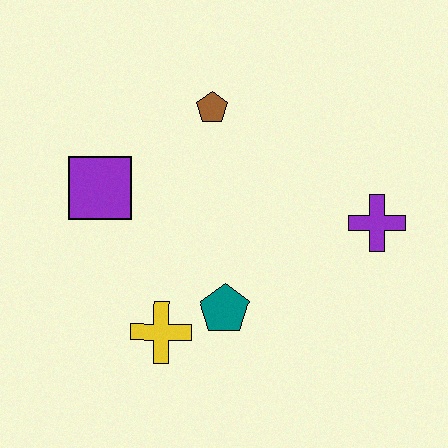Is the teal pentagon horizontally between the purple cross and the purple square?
Yes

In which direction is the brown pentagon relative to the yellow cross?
The brown pentagon is above the yellow cross.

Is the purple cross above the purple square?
No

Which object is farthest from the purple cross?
The purple square is farthest from the purple cross.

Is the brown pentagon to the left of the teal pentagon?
Yes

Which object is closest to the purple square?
The brown pentagon is closest to the purple square.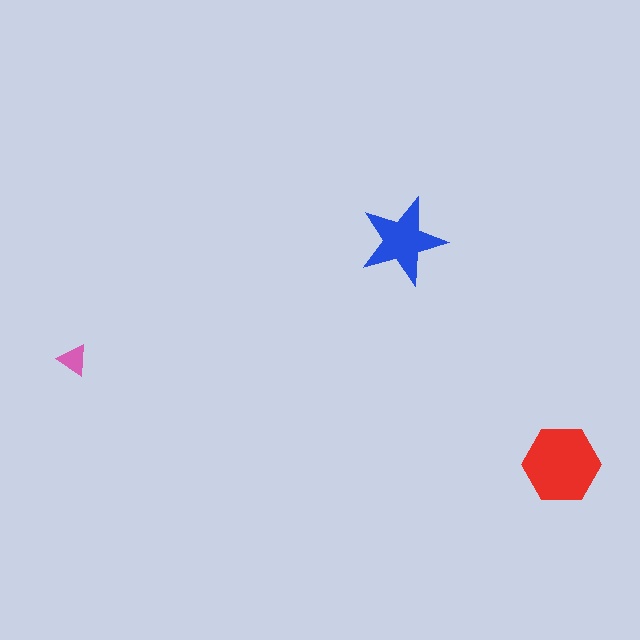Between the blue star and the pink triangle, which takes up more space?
The blue star.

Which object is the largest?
The red hexagon.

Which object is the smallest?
The pink triangle.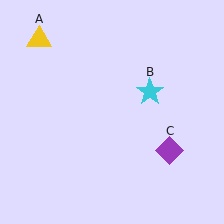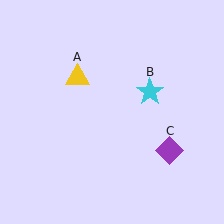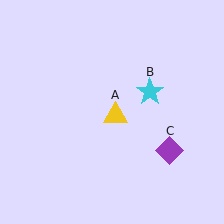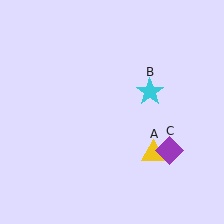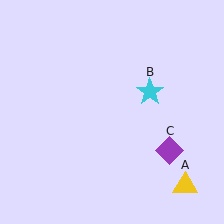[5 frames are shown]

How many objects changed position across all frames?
1 object changed position: yellow triangle (object A).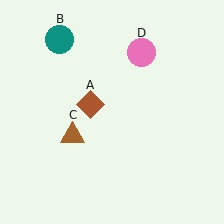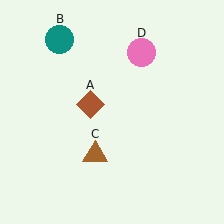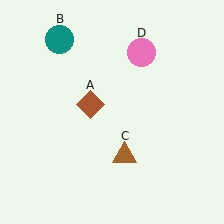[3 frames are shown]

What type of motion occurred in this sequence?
The brown triangle (object C) rotated counterclockwise around the center of the scene.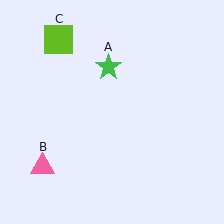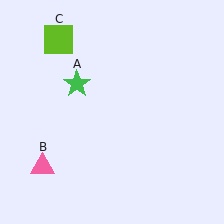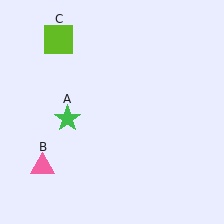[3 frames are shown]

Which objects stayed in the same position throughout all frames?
Pink triangle (object B) and lime square (object C) remained stationary.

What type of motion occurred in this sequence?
The green star (object A) rotated counterclockwise around the center of the scene.